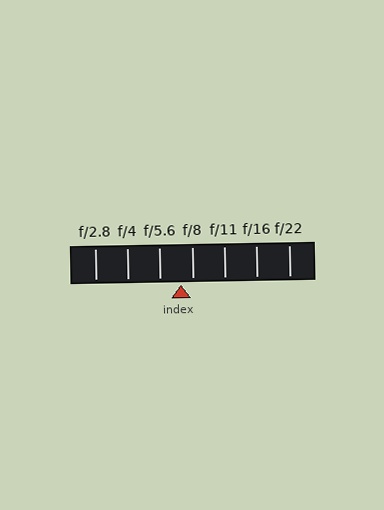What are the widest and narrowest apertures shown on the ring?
The widest aperture shown is f/2.8 and the narrowest is f/22.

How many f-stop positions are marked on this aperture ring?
There are 7 f-stop positions marked.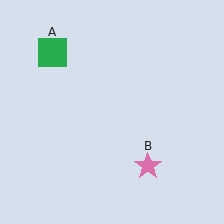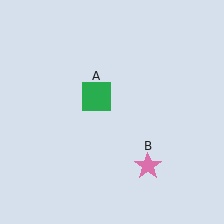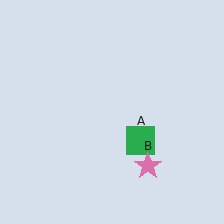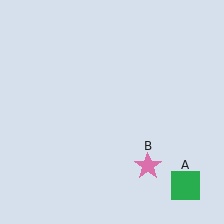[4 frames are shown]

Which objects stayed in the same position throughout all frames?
Pink star (object B) remained stationary.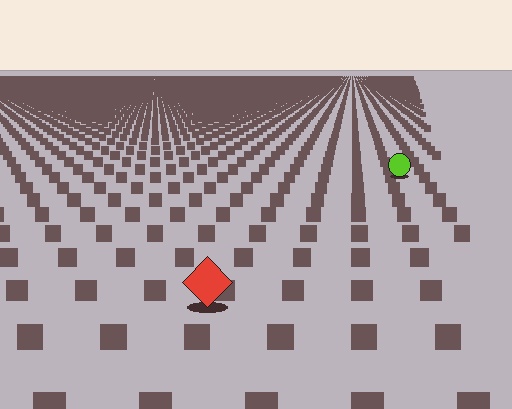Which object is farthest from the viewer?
The lime circle is farthest from the viewer. It appears smaller and the ground texture around it is denser.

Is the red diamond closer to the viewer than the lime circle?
Yes. The red diamond is closer — you can tell from the texture gradient: the ground texture is coarser near it.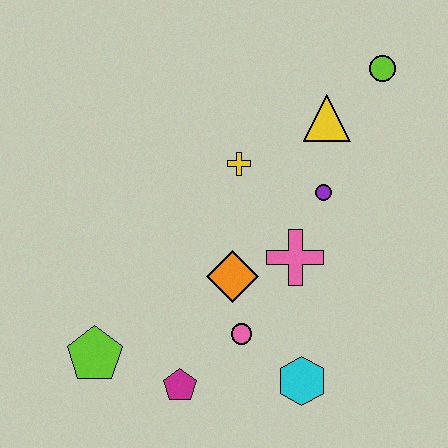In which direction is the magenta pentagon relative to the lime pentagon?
The magenta pentagon is to the right of the lime pentagon.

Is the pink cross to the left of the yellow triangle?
Yes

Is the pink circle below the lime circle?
Yes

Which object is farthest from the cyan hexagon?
The lime circle is farthest from the cyan hexagon.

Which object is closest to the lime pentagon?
The magenta pentagon is closest to the lime pentagon.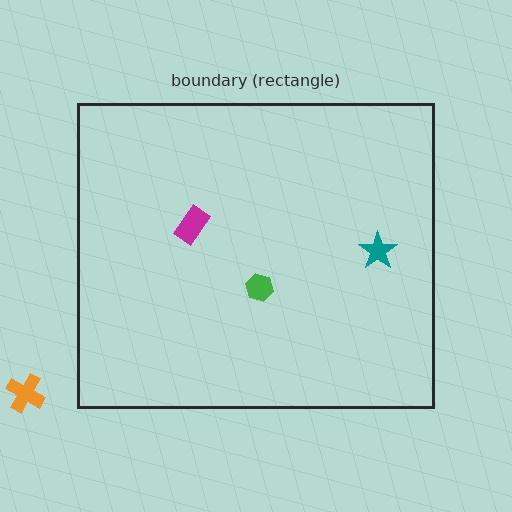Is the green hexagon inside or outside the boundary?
Inside.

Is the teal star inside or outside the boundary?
Inside.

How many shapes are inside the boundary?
3 inside, 1 outside.